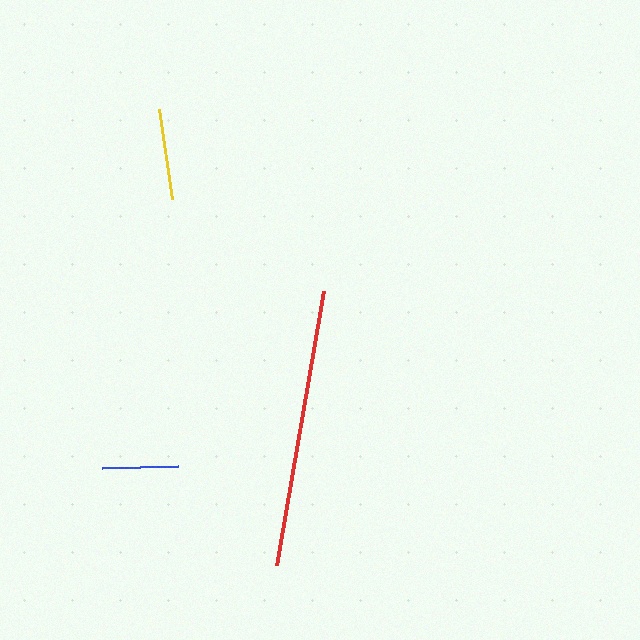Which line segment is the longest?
The red line is the longest at approximately 278 pixels.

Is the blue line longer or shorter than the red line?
The red line is longer than the blue line.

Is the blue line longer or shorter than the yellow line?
The yellow line is longer than the blue line.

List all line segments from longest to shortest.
From longest to shortest: red, yellow, blue.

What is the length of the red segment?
The red segment is approximately 278 pixels long.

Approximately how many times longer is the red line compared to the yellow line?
The red line is approximately 3.1 times the length of the yellow line.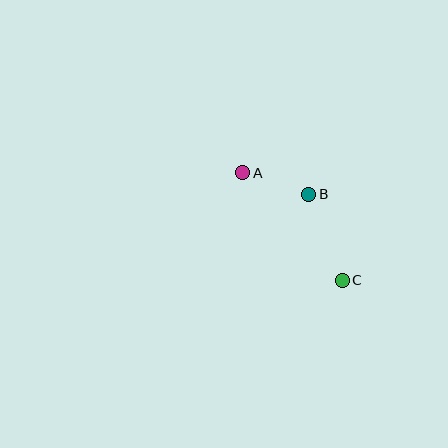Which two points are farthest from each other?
Points A and C are farthest from each other.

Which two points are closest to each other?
Points A and B are closest to each other.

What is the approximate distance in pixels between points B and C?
The distance between B and C is approximately 92 pixels.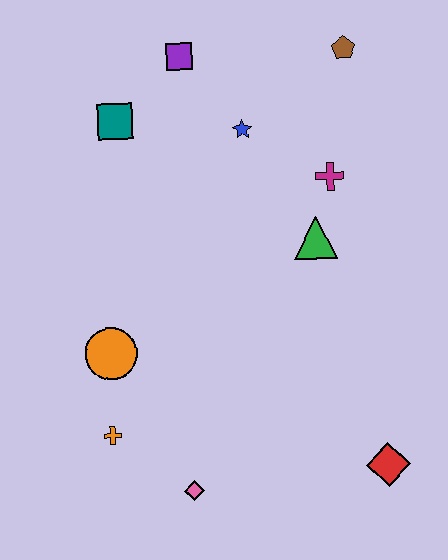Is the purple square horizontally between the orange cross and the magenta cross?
Yes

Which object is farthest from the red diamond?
The purple square is farthest from the red diamond.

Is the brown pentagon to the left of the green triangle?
No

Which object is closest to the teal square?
The purple square is closest to the teal square.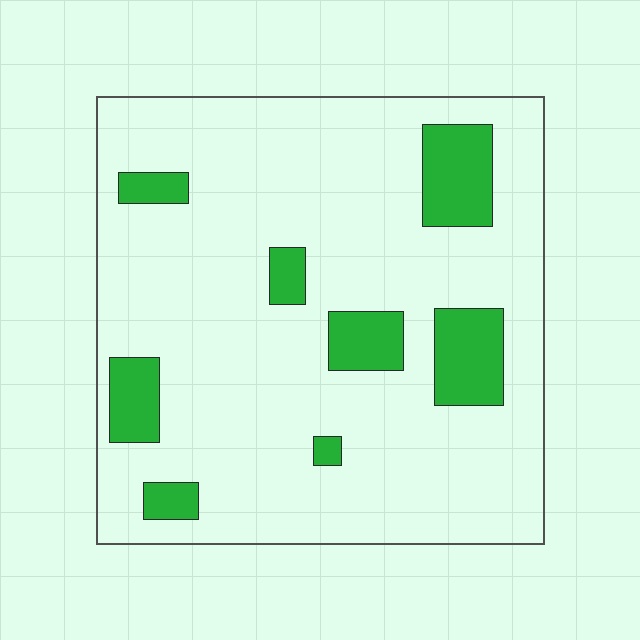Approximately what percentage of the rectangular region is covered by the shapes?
Approximately 15%.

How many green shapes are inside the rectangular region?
8.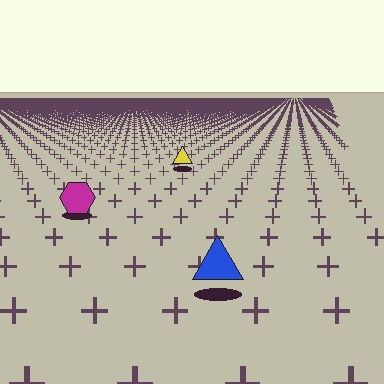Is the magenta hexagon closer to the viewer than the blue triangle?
No. The blue triangle is closer — you can tell from the texture gradient: the ground texture is coarser near it.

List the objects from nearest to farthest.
From nearest to farthest: the blue triangle, the magenta hexagon, the yellow triangle.